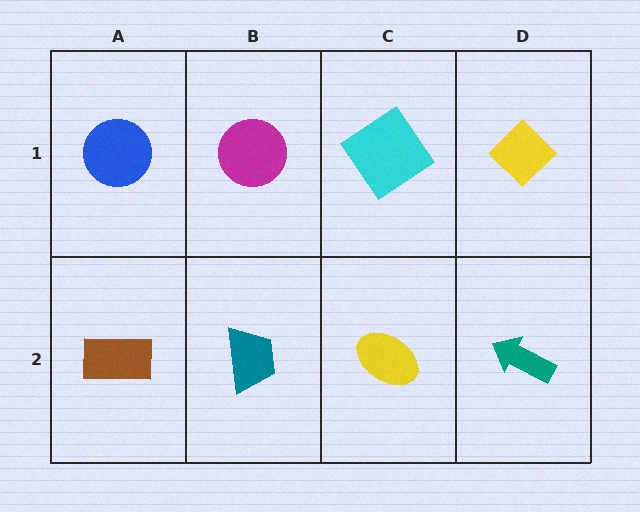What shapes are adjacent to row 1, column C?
A yellow ellipse (row 2, column C), a magenta circle (row 1, column B), a yellow diamond (row 1, column D).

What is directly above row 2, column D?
A yellow diamond.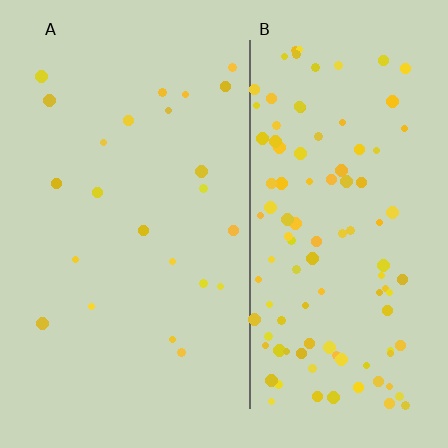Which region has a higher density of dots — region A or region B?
B (the right).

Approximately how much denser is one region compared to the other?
Approximately 4.8× — region B over region A.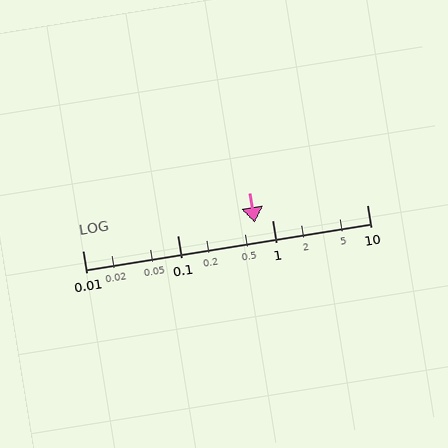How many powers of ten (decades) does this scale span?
The scale spans 3 decades, from 0.01 to 10.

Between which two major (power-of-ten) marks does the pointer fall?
The pointer is between 0.1 and 1.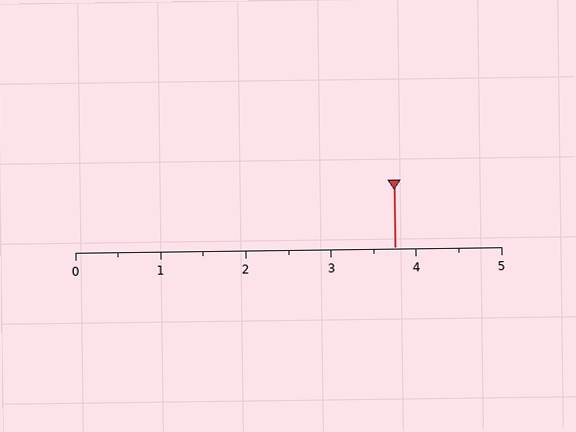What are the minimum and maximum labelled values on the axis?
The axis runs from 0 to 5.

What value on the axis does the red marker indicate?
The marker indicates approximately 3.8.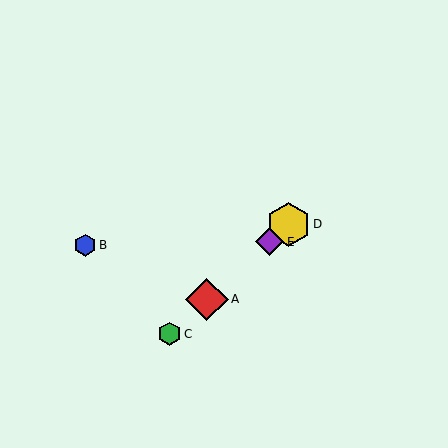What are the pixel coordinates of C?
Object C is at (170, 334).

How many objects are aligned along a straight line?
4 objects (A, C, D, E) are aligned along a straight line.